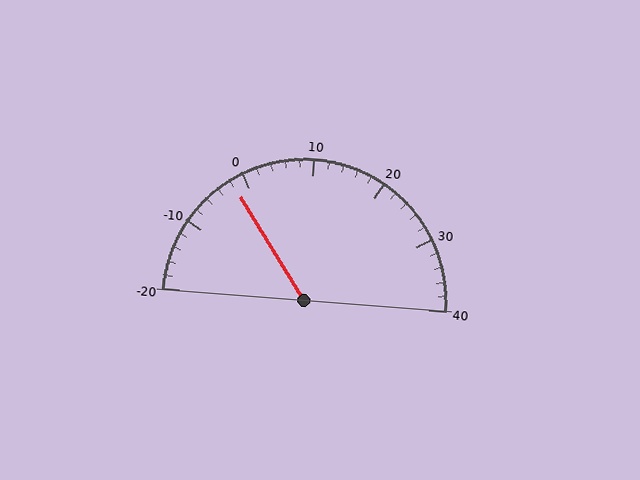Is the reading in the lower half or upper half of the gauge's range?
The reading is in the lower half of the range (-20 to 40).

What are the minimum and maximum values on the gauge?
The gauge ranges from -20 to 40.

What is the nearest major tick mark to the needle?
The nearest major tick mark is 0.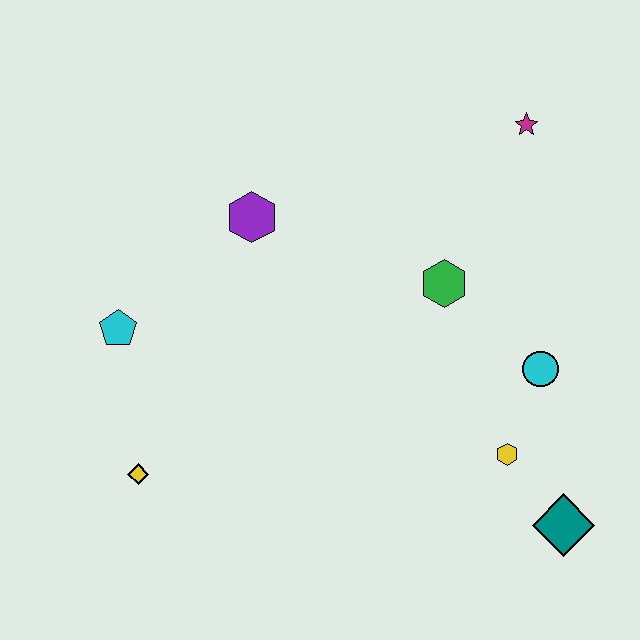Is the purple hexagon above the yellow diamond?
Yes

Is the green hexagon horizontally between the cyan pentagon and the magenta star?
Yes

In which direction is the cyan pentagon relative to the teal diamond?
The cyan pentagon is to the left of the teal diamond.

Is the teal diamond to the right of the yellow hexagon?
Yes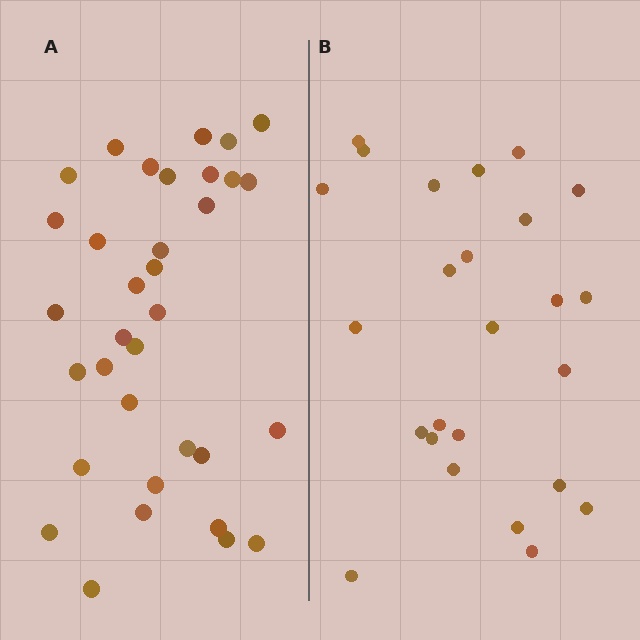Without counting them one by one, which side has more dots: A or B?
Region A (the left region) has more dots.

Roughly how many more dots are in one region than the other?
Region A has roughly 8 or so more dots than region B.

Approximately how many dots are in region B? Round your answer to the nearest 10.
About 20 dots. (The exact count is 25, which rounds to 20.)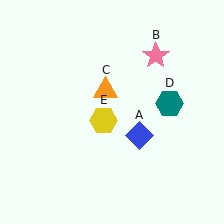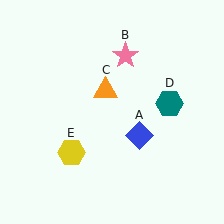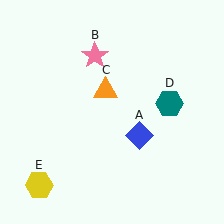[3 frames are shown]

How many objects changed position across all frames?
2 objects changed position: pink star (object B), yellow hexagon (object E).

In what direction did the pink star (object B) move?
The pink star (object B) moved left.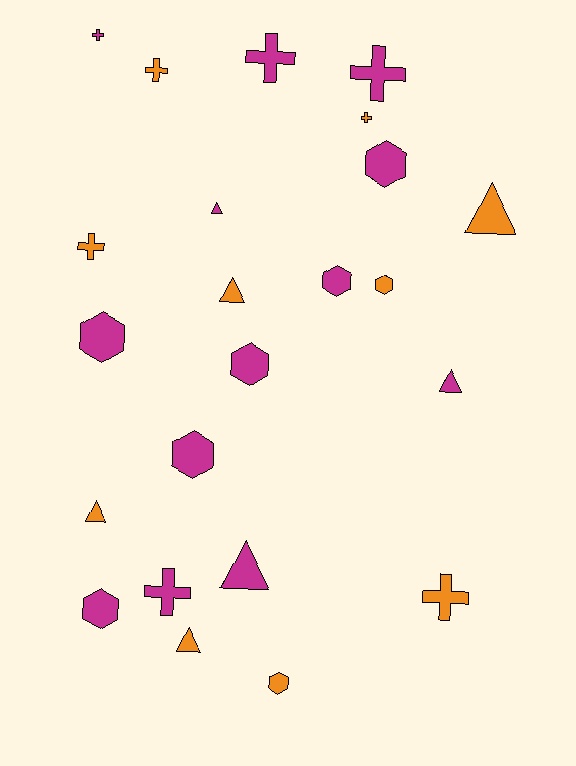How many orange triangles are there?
There are 4 orange triangles.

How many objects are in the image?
There are 23 objects.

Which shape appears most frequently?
Hexagon, with 8 objects.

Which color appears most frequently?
Magenta, with 13 objects.